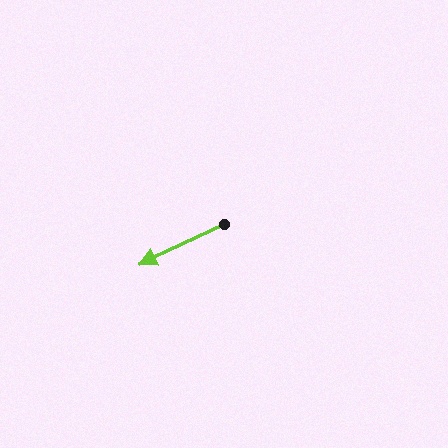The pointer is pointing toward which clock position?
Roughly 8 o'clock.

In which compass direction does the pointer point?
Southwest.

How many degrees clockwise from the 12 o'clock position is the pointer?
Approximately 245 degrees.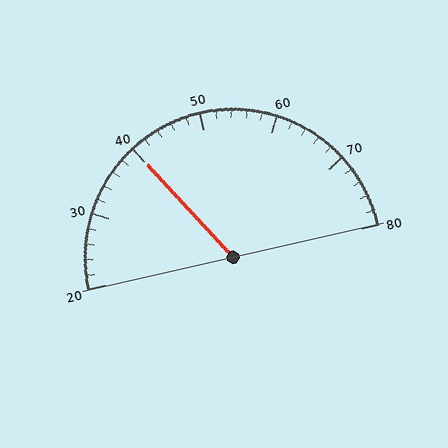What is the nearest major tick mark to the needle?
The nearest major tick mark is 40.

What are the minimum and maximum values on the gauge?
The gauge ranges from 20 to 80.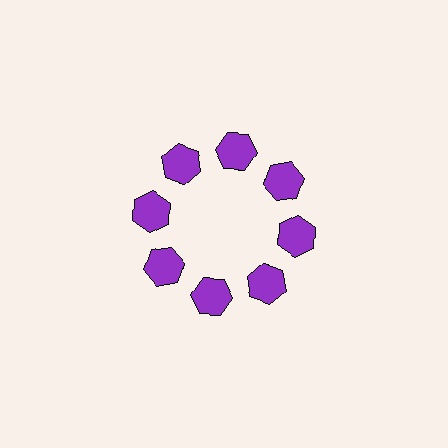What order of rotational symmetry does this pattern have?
This pattern has 8-fold rotational symmetry.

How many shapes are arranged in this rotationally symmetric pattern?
There are 8 shapes, arranged in 8 groups of 1.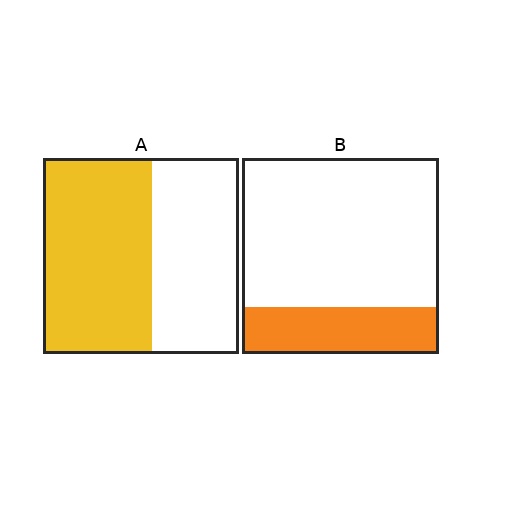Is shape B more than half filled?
No.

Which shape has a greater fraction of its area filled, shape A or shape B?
Shape A.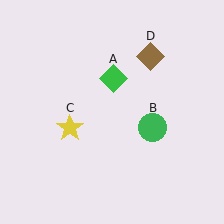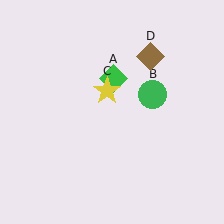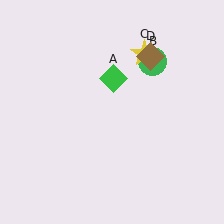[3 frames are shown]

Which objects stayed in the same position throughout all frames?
Green diamond (object A) and brown diamond (object D) remained stationary.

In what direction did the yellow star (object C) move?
The yellow star (object C) moved up and to the right.